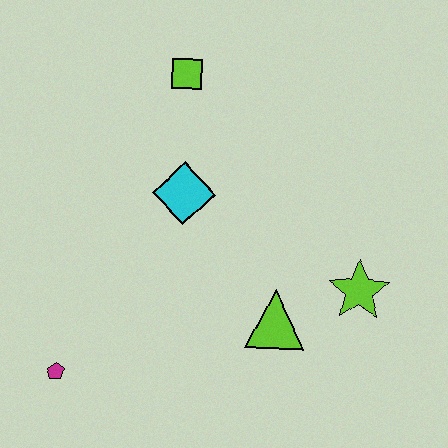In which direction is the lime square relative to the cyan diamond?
The lime square is above the cyan diamond.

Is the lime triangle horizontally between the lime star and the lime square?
Yes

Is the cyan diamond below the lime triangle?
No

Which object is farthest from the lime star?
The magenta pentagon is farthest from the lime star.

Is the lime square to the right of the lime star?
No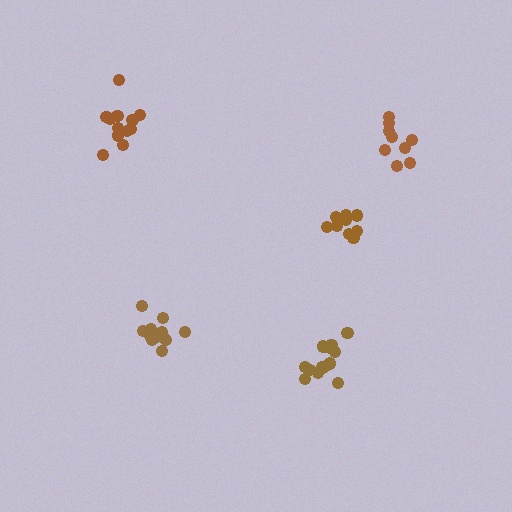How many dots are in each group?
Group 1: 13 dots, Group 2: 12 dots, Group 3: 15 dots, Group 4: 9 dots, Group 5: 9 dots (58 total).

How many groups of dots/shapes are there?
There are 5 groups.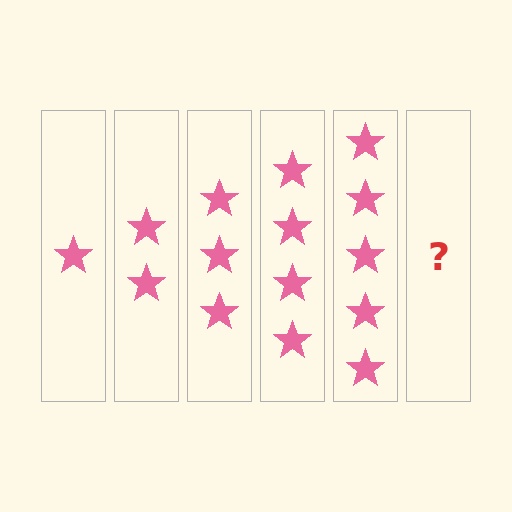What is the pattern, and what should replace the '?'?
The pattern is that each step adds one more star. The '?' should be 6 stars.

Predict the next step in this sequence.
The next step is 6 stars.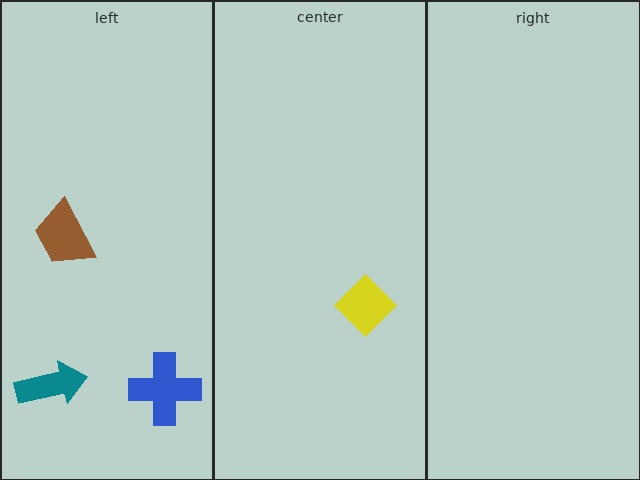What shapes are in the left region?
The brown trapezoid, the teal arrow, the blue cross.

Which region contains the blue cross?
The left region.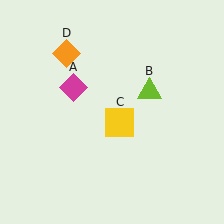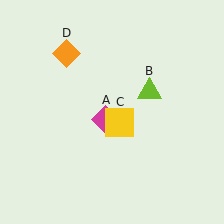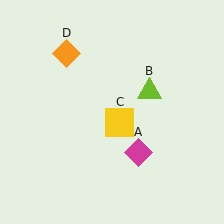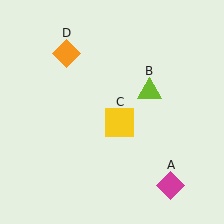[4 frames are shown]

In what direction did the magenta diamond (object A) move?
The magenta diamond (object A) moved down and to the right.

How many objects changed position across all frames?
1 object changed position: magenta diamond (object A).